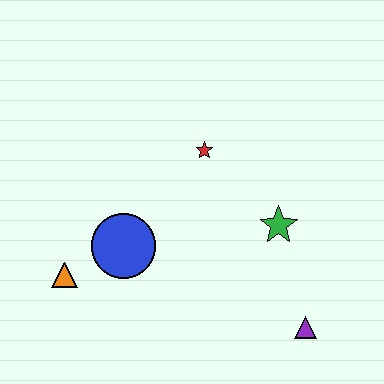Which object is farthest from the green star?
The orange triangle is farthest from the green star.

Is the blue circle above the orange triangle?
Yes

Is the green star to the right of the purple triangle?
No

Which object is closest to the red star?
The green star is closest to the red star.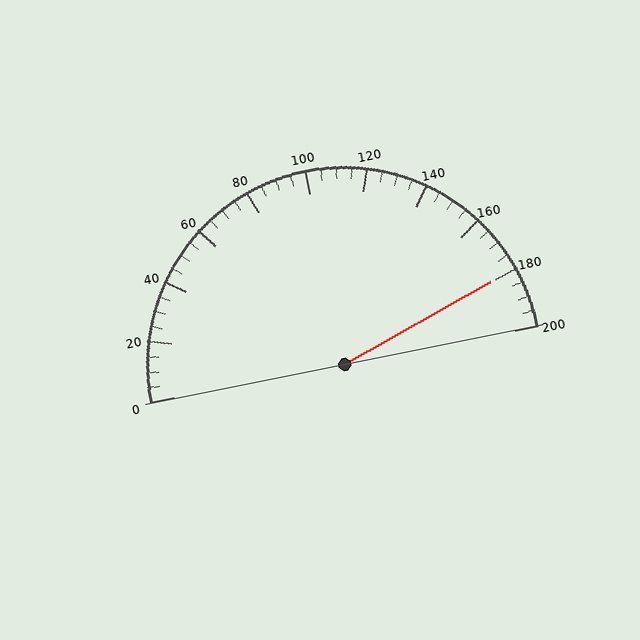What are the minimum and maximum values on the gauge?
The gauge ranges from 0 to 200.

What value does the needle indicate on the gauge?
The needle indicates approximately 180.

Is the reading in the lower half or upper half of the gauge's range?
The reading is in the upper half of the range (0 to 200).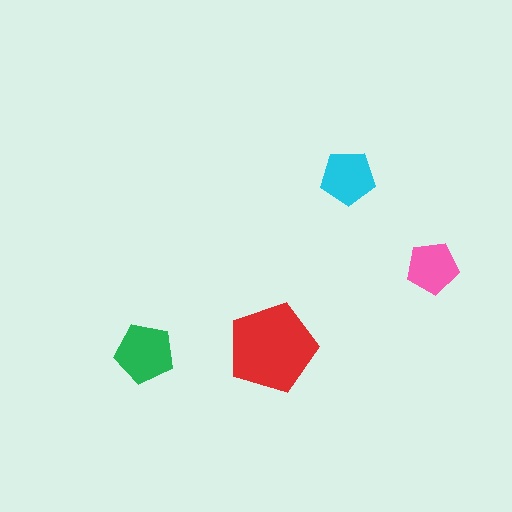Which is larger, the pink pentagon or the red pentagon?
The red one.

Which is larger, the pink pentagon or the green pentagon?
The green one.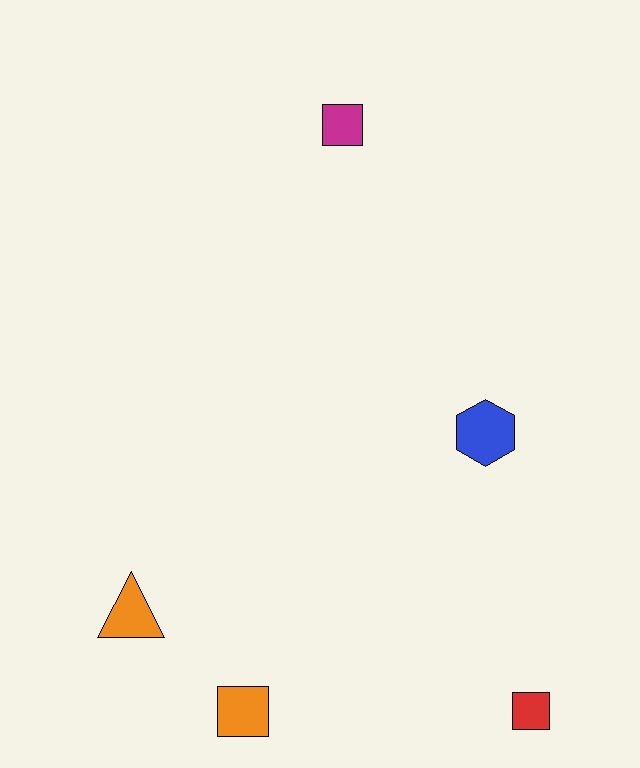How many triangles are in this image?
There is 1 triangle.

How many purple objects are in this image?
There are no purple objects.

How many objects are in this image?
There are 5 objects.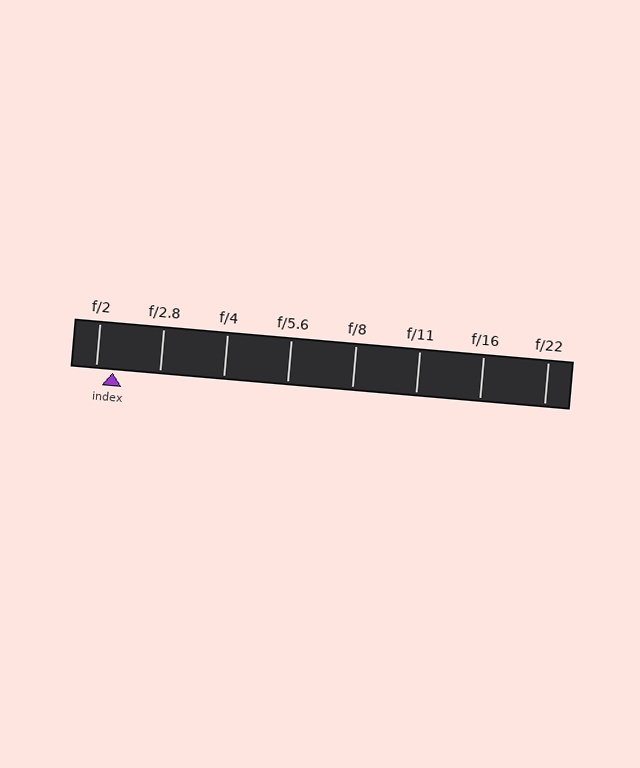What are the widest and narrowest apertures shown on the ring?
The widest aperture shown is f/2 and the narrowest is f/22.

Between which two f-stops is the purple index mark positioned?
The index mark is between f/2 and f/2.8.